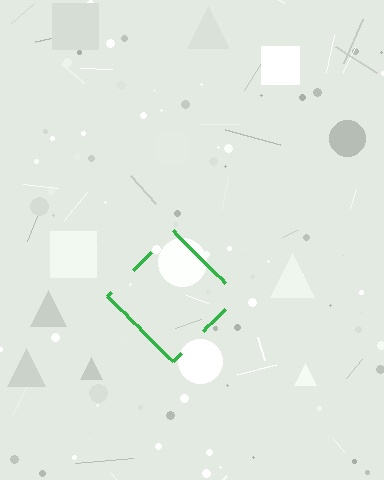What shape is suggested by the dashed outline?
The dashed outline suggests a diamond.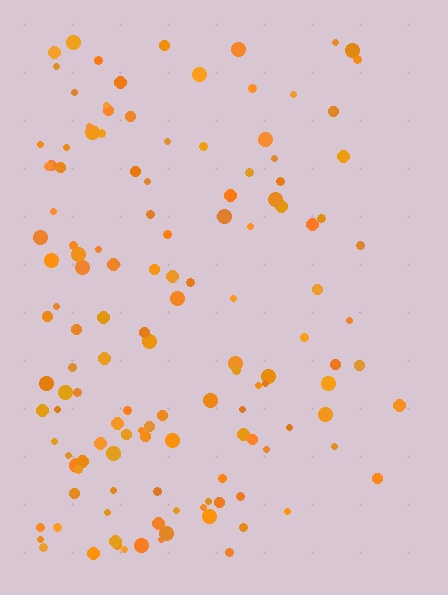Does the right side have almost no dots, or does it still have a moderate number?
Still a moderate number, just noticeably fewer than the left.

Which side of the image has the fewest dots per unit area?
The right.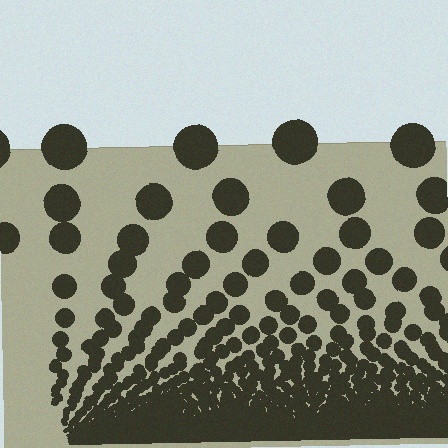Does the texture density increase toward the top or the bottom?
Density increases toward the bottom.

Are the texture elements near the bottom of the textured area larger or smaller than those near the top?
Smaller. The gradient is inverted — elements near the bottom are smaller and denser.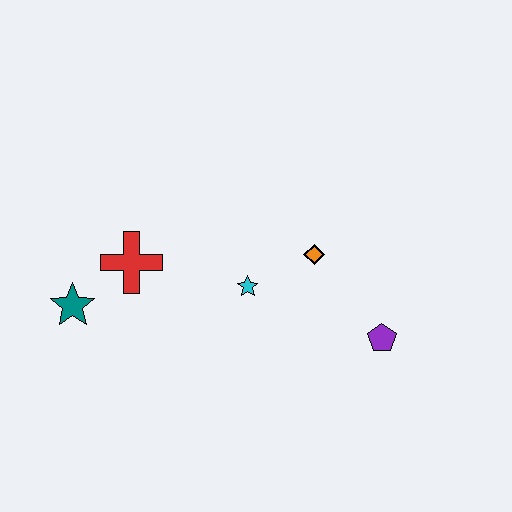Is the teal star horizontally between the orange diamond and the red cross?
No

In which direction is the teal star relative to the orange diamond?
The teal star is to the left of the orange diamond.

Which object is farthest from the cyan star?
The teal star is farthest from the cyan star.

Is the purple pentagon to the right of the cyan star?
Yes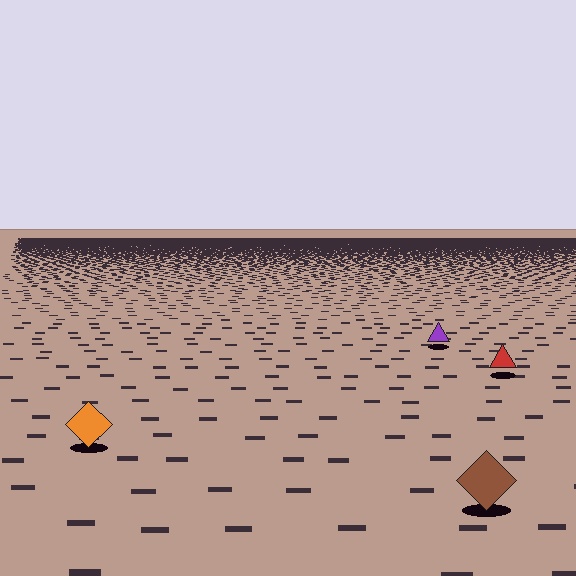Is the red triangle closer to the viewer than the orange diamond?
No. The orange diamond is closer — you can tell from the texture gradient: the ground texture is coarser near it.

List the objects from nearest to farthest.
From nearest to farthest: the brown diamond, the orange diamond, the red triangle, the purple triangle.